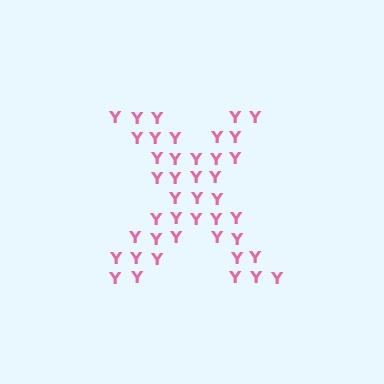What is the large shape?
The large shape is the letter X.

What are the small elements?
The small elements are letter Y's.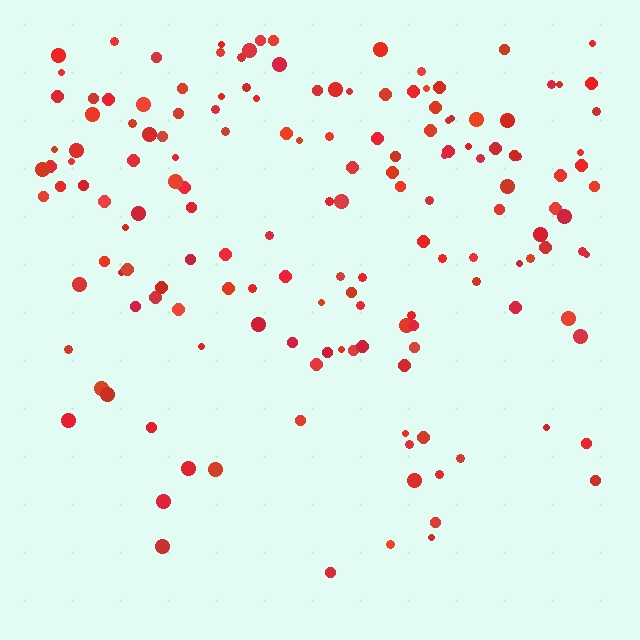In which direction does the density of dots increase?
From bottom to top, with the top side densest.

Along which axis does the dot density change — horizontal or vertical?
Vertical.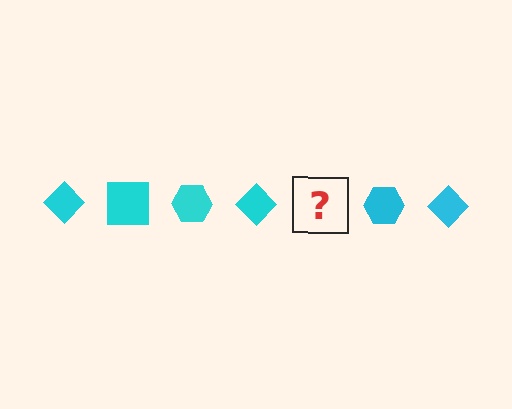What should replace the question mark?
The question mark should be replaced with a cyan square.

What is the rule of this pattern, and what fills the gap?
The rule is that the pattern cycles through diamond, square, hexagon shapes in cyan. The gap should be filled with a cyan square.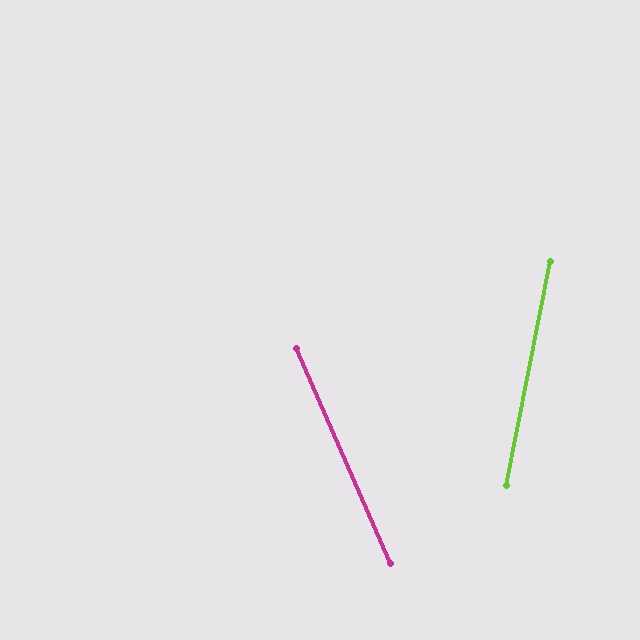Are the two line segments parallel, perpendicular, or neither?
Neither parallel nor perpendicular — they differ by about 35°.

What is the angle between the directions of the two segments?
Approximately 35 degrees.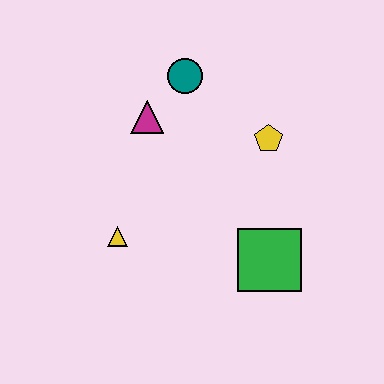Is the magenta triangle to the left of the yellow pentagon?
Yes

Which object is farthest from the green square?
The teal circle is farthest from the green square.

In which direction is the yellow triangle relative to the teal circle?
The yellow triangle is below the teal circle.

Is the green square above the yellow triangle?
No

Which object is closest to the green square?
The yellow pentagon is closest to the green square.